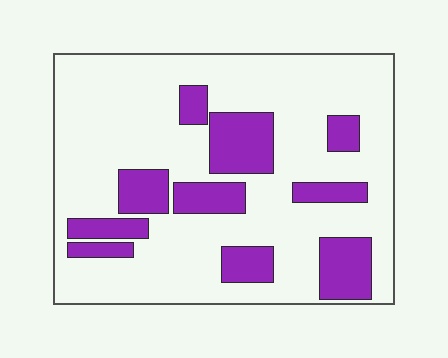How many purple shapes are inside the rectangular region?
10.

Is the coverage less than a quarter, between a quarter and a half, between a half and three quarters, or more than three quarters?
Less than a quarter.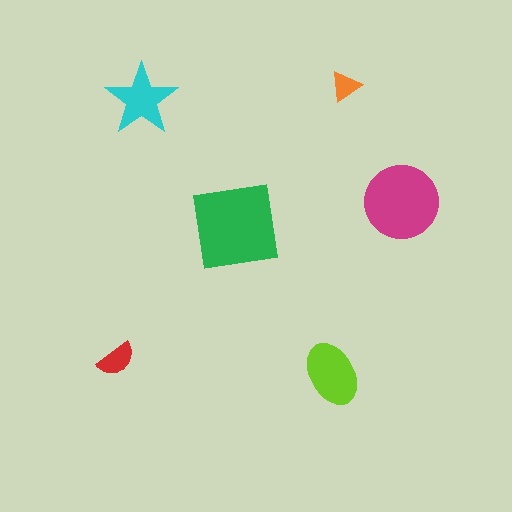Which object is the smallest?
The orange triangle.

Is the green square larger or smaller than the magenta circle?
Larger.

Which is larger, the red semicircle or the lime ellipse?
The lime ellipse.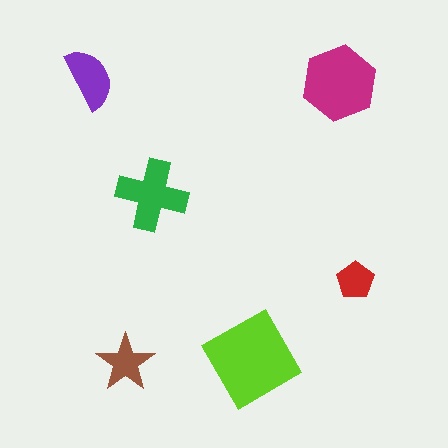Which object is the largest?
The lime diamond.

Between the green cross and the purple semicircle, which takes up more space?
The green cross.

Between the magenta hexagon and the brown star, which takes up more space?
The magenta hexagon.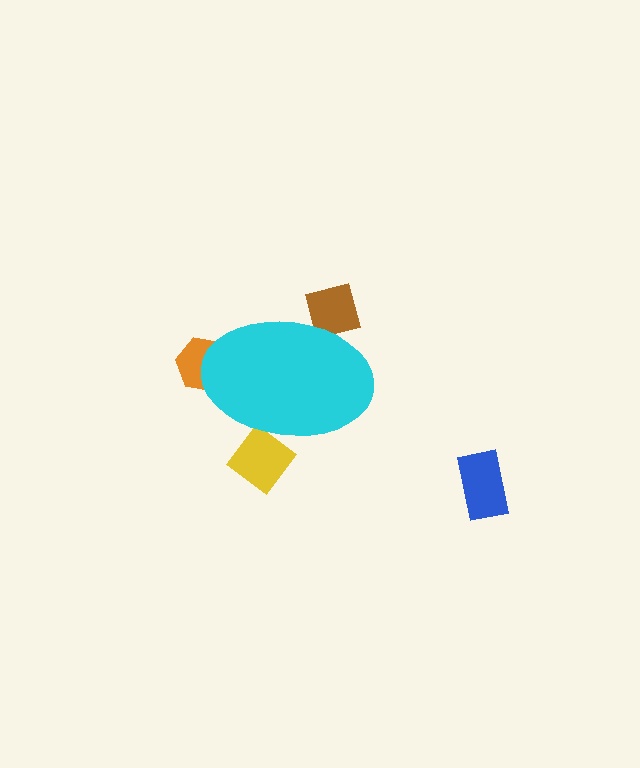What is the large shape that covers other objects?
A cyan ellipse.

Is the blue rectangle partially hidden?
No, the blue rectangle is fully visible.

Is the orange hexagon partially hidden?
Yes, the orange hexagon is partially hidden behind the cyan ellipse.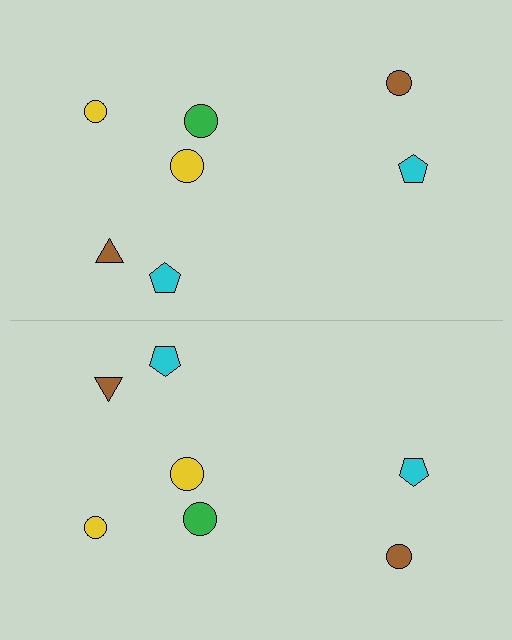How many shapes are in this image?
There are 14 shapes in this image.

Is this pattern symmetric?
Yes, this pattern has bilateral (reflection) symmetry.